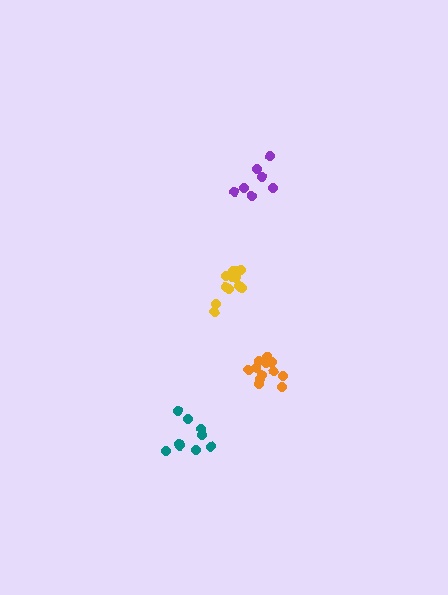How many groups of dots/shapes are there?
There are 4 groups.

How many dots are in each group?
Group 1: 12 dots, Group 2: 9 dots, Group 3: 7 dots, Group 4: 12 dots (40 total).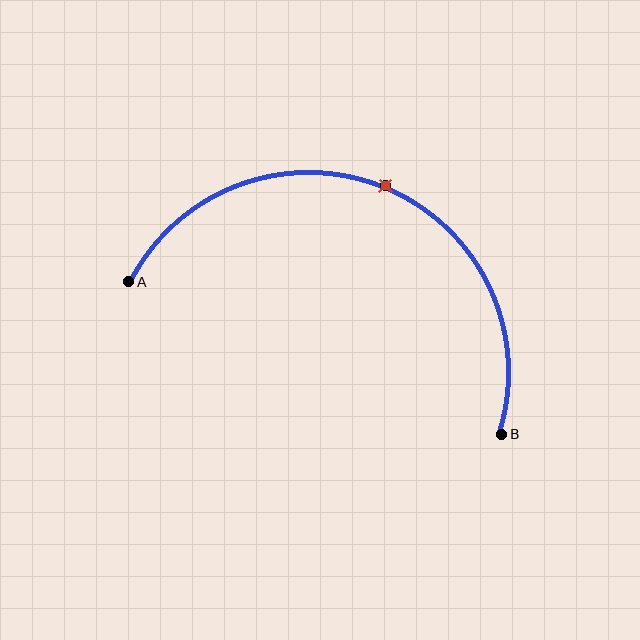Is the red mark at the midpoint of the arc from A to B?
Yes. The red mark lies on the arc at equal arc-length from both A and B — it is the arc midpoint.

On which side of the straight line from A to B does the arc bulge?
The arc bulges above the straight line connecting A and B.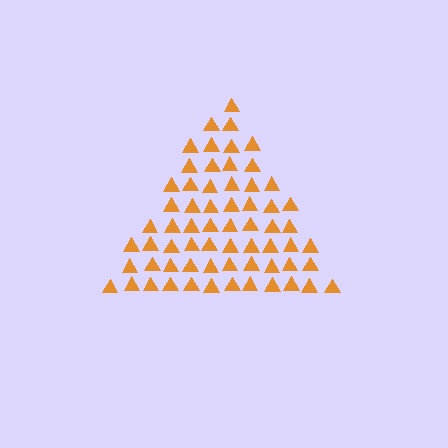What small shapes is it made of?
It is made of small triangles.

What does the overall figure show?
The overall figure shows a triangle.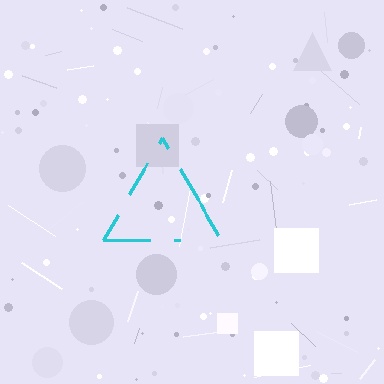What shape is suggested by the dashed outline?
The dashed outline suggests a triangle.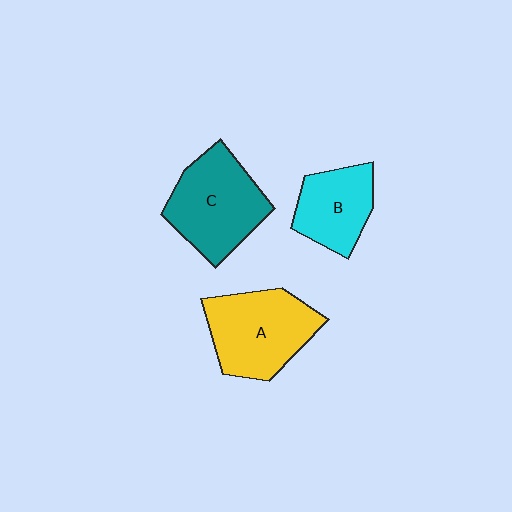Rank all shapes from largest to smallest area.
From largest to smallest: C (teal), A (yellow), B (cyan).